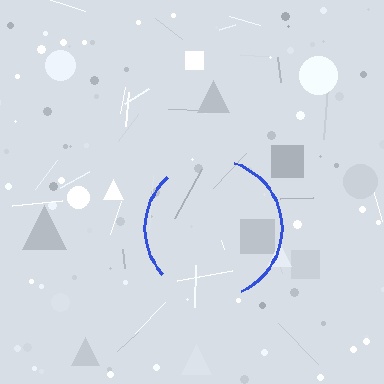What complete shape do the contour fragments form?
The contour fragments form a circle.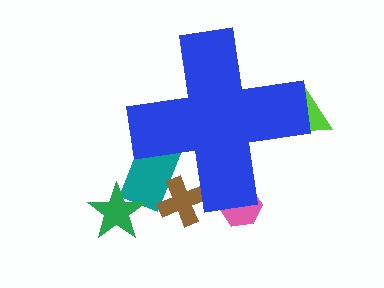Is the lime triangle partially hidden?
Yes, the lime triangle is partially hidden behind the blue cross.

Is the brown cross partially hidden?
Yes, the brown cross is partially hidden behind the blue cross.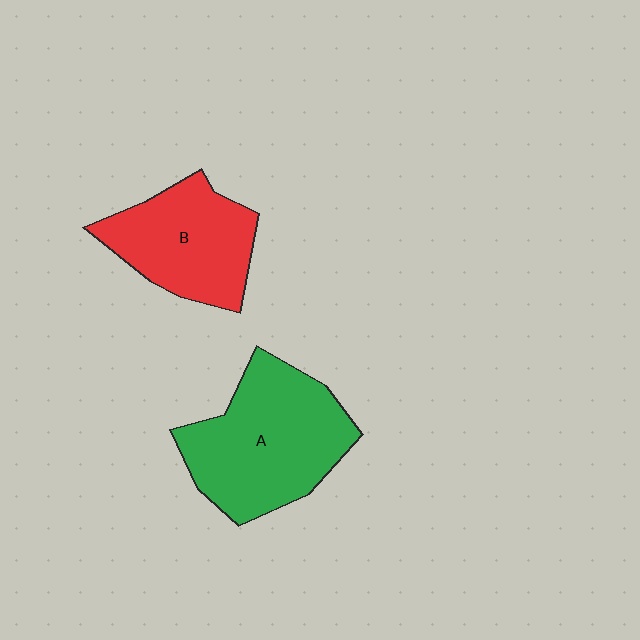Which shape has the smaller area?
Shape B (red).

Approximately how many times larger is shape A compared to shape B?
Approximately 1.3 times.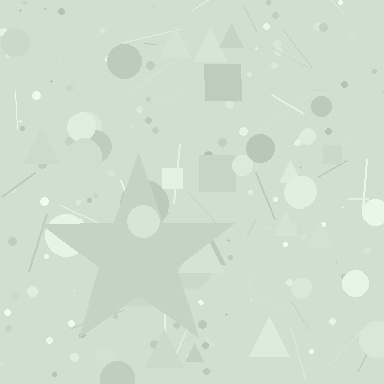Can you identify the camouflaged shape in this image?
The camouflaged shape is a star.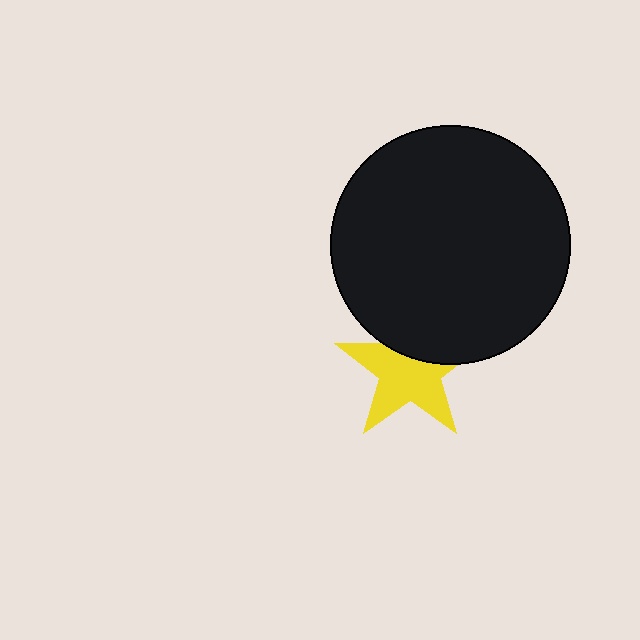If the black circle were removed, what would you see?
You would see the complete yellow star.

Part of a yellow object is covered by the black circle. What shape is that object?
It is a star.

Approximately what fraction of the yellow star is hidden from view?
Roughly 34% of the yellow star is hidden behind the black circle.